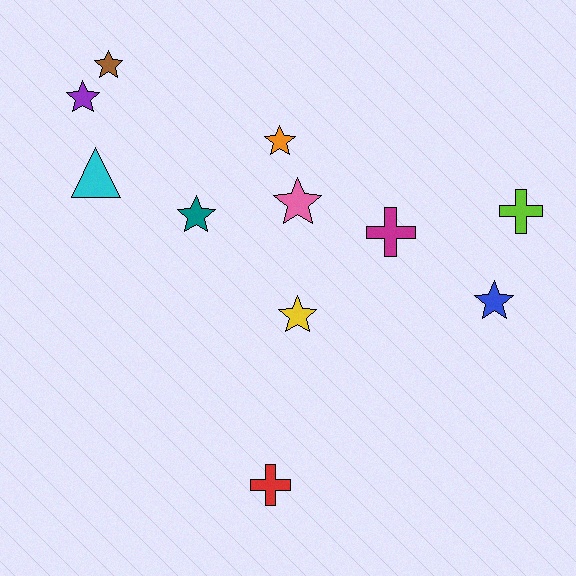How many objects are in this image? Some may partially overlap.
There are 11 objects.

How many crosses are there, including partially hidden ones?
There are 3 crosses.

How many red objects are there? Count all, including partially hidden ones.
There is 1 red object.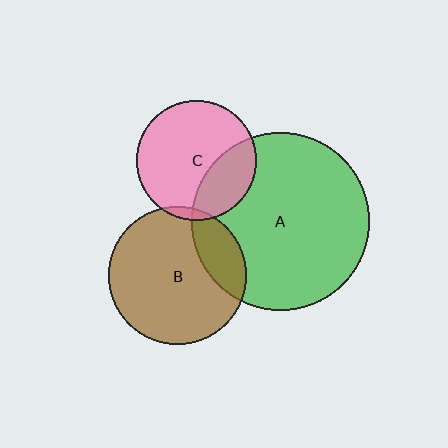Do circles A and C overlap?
Yes.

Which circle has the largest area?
Circle A (green).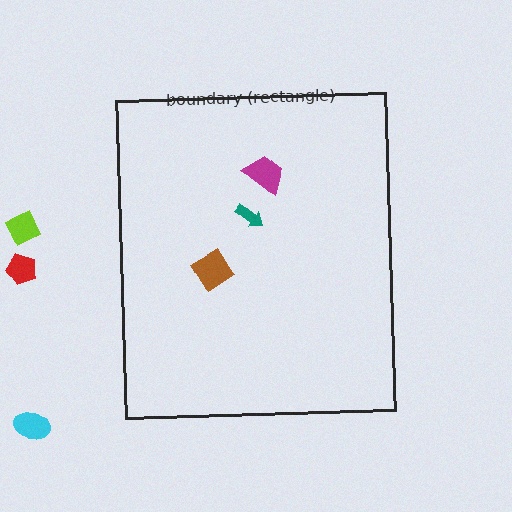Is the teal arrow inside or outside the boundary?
Inside.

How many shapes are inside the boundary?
3 inside, 3 outside.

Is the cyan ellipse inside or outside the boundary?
Outside.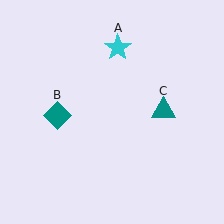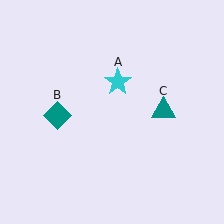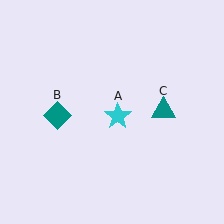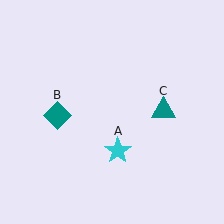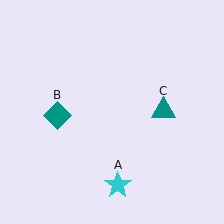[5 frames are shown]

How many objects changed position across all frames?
1 object changed position: cyan star (object A).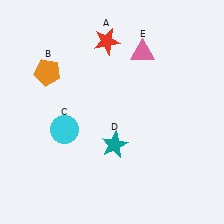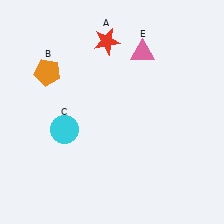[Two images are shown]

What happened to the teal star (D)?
The teal star (D) was removed in Image 2. It was in the bottom-right area of Image 1.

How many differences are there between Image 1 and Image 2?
There is 1 difference between the two images.